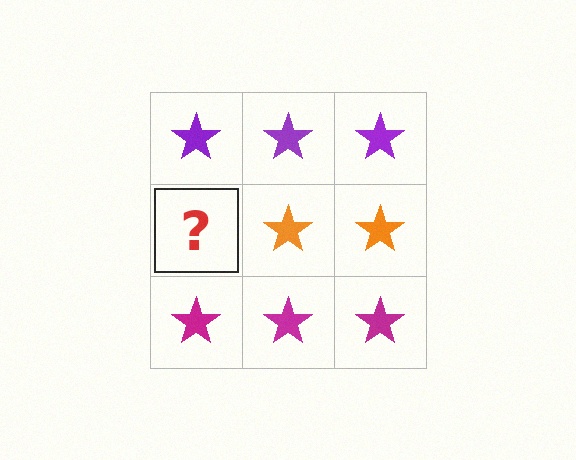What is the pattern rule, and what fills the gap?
The rule is that each row has a consistent color. The gap should be filled with an orange star.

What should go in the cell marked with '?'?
The missing cell should contain an orange star.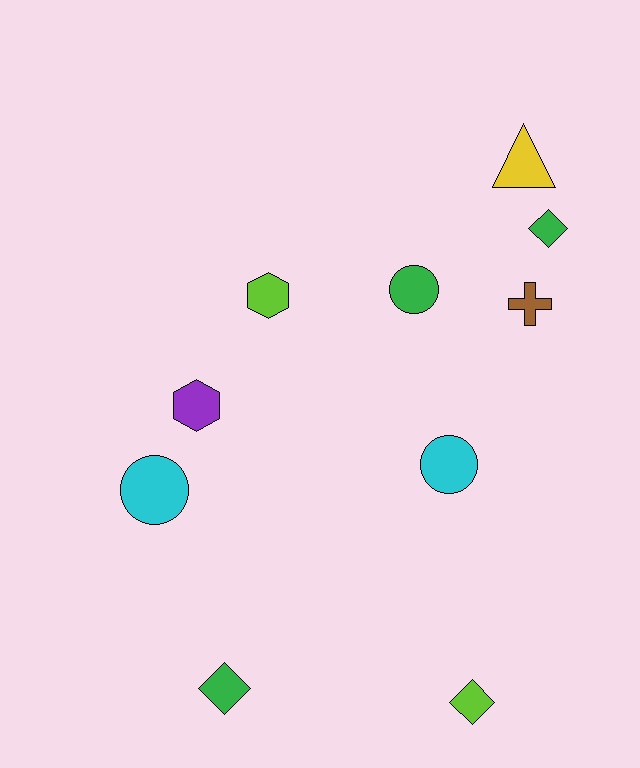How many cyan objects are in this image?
There are 2 cyan objects.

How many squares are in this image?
There are no squares.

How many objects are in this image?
There are 10 objects.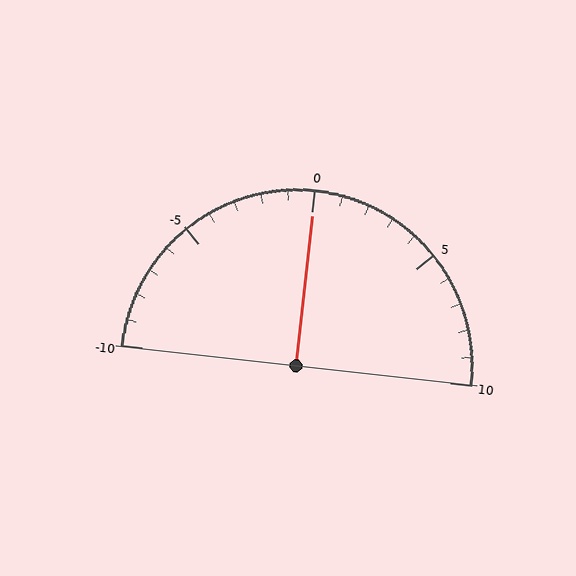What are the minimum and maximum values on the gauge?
The gauge ranges from -10 to 10.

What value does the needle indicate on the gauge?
The needle indicates approximately 0.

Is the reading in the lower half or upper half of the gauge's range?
The reading is in the upper half of the range (-10 to 10).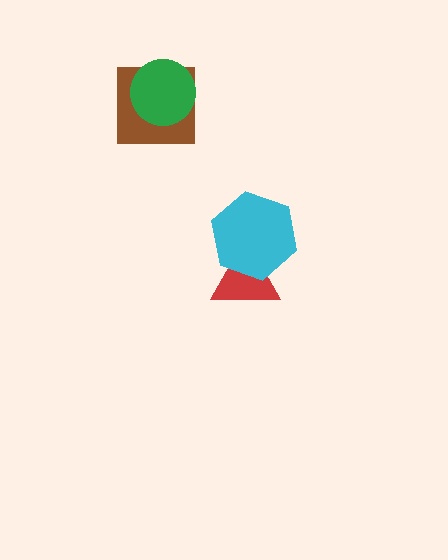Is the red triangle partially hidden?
Yes, it is partially covered by another shape.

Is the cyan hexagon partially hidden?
No, no other shape covers it.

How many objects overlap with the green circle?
1 object overlaps with the green circle.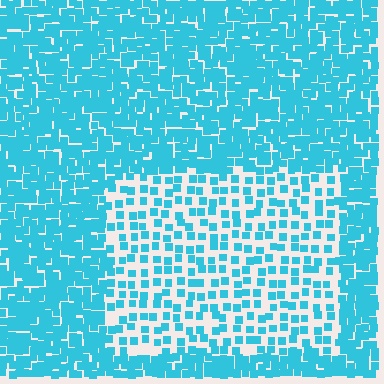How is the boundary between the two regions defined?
The boundary is defined by a change in element density (approximately 2.3x ratio). All elements are the same color, size, and shape.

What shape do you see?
I see a rectangle.